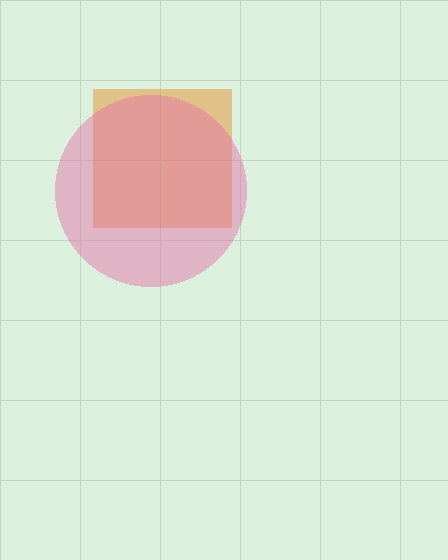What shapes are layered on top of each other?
The layered shapes are: an orange square, a pink circle.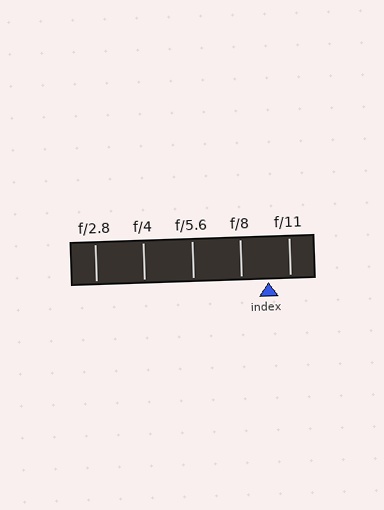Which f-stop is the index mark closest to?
The index mark is closest to f/11.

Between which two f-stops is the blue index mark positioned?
The index mark is between f/8 and f/11.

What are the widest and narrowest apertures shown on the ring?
The widest aperture shown is f/2.8 and the narrowest is f/11.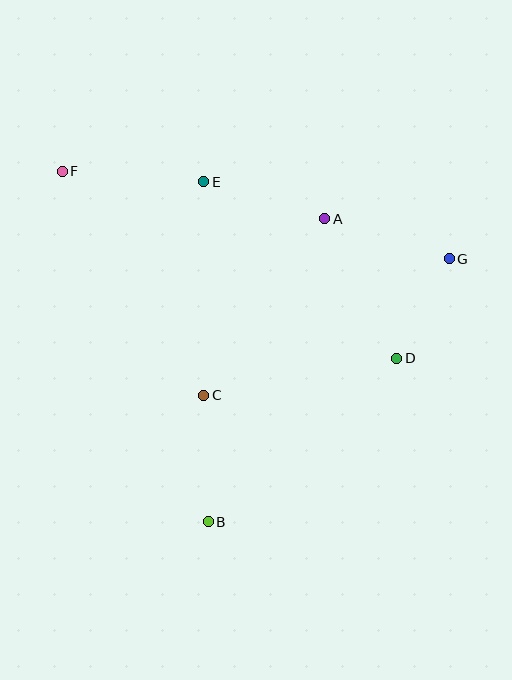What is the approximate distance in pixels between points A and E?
The distance between A and E is approximately 127 pixels.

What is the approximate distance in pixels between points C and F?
The distance between C and F is approximately 265 pixels.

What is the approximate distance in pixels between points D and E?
The distance between D and E is approximately 262 pixels.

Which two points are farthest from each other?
Points F and G are farthest from each other.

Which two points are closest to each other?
Points D and G are closest to each other.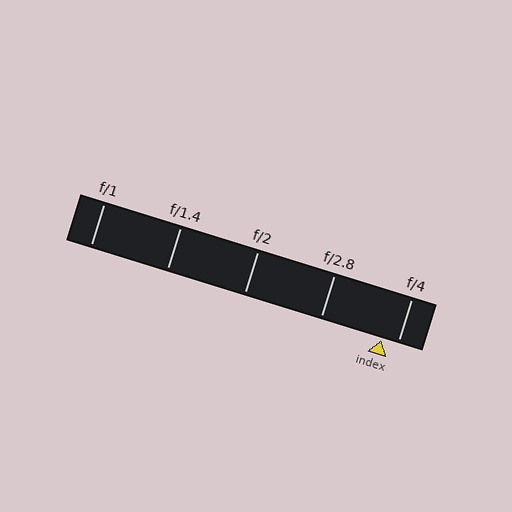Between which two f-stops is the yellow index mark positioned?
The index mark is between f/2.8 and f/4.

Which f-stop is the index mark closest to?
The index mark is closest to f/4.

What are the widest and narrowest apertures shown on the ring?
The widest aperture shown is f/1 and the narrowest is f/4.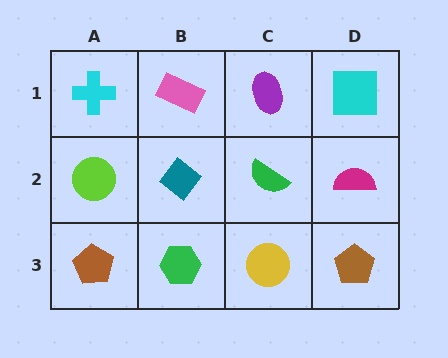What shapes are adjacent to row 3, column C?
A green semicircle (row 2, column C), a green hexagon (row 3, column B), a brown pentagon (row 3, column D).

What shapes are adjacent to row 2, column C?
A purple ellipse (row 1, column C), a yellow circle (row 3, column C), a teal diamond (row 2, column B), a magenta semicircle (row 2, column D).